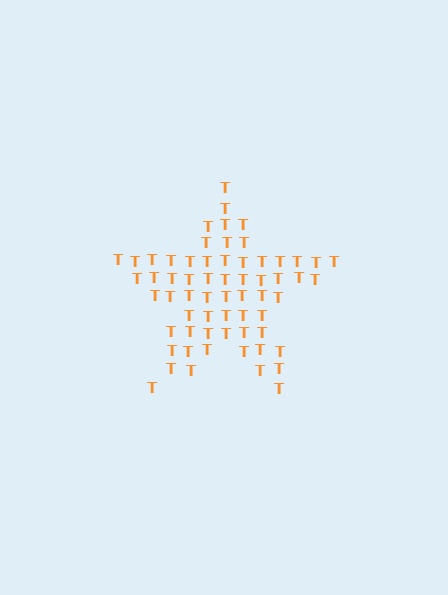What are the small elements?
The small elements are letter T's.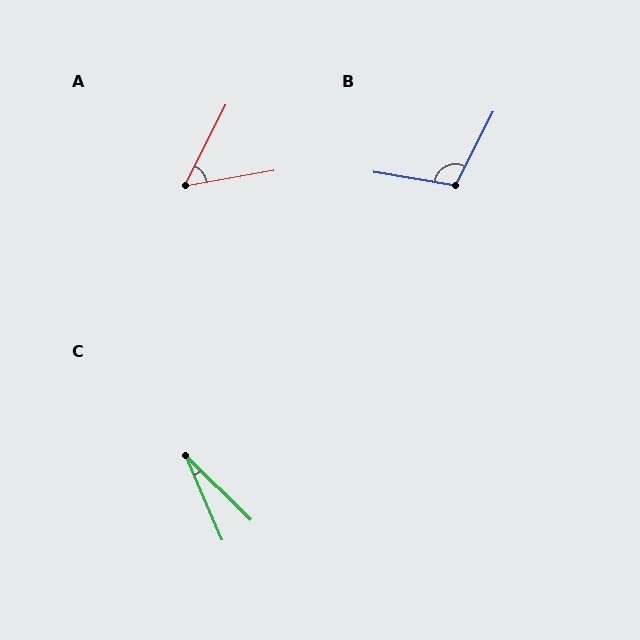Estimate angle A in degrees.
Approximately 53 degrees.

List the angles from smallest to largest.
C (21°), A (53°), B (108°).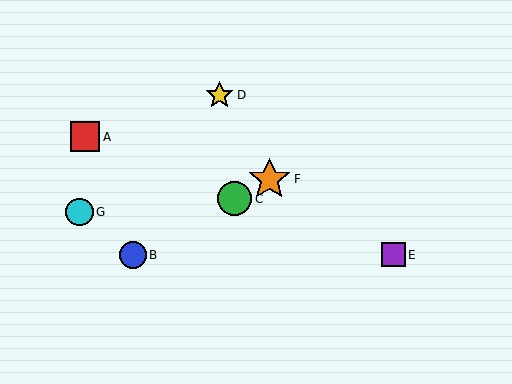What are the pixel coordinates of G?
Object G is at (79, 212).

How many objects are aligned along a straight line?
3 objects (B, C, F) are aligned along a straight line.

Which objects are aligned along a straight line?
Objects B, C, F are aligned along a straight line.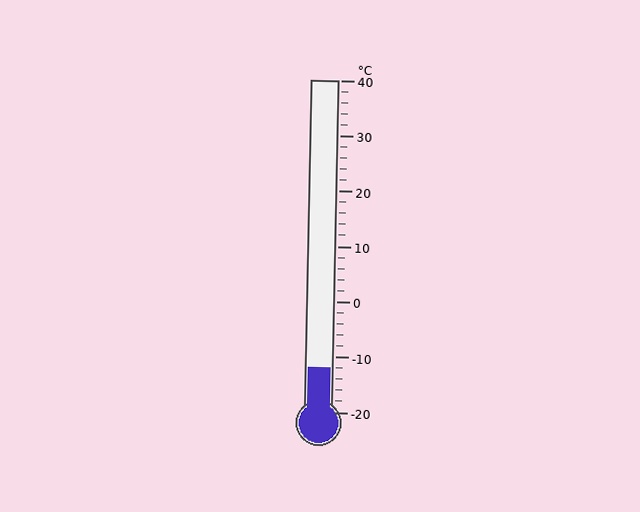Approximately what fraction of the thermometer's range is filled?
The thermometer is filled to approximately 15% of its range.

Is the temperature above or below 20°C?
The temperature is below 20°C.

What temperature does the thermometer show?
The thermometer shows approximately -12°C.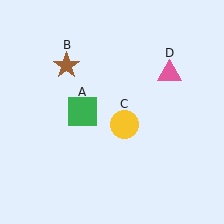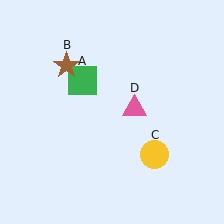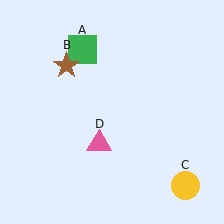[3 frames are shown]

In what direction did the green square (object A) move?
The green square (object A) moved up.